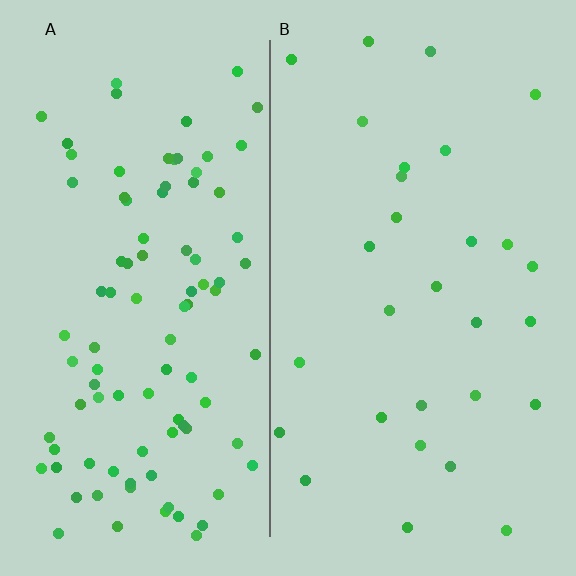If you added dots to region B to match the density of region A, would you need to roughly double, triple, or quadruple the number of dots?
Approximately triple.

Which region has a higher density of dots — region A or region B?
A (the left).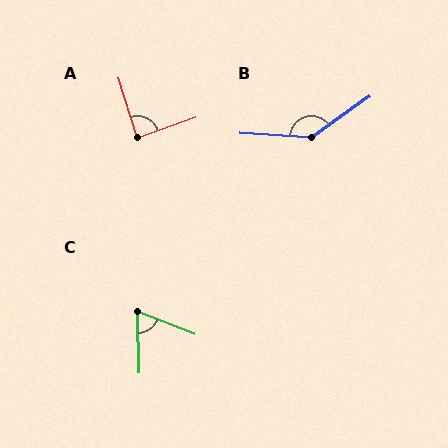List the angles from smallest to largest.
C (68°), A (88°), B (142°).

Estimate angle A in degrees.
Approximately 88 degrees.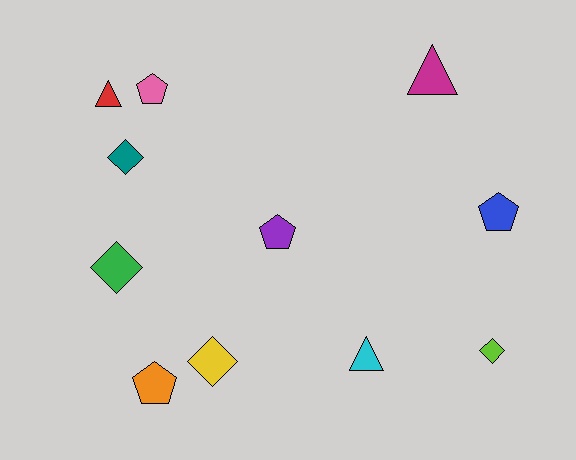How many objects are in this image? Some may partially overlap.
There are 11 objects.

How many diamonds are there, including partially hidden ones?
There are 4 diamonds.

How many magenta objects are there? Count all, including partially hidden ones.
There is 1 magenta object.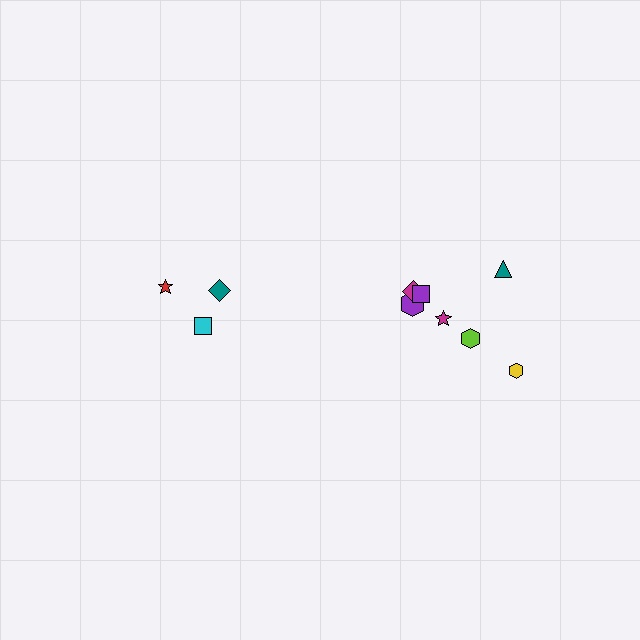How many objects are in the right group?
There are 7 objects.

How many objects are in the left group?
There are 3 objects.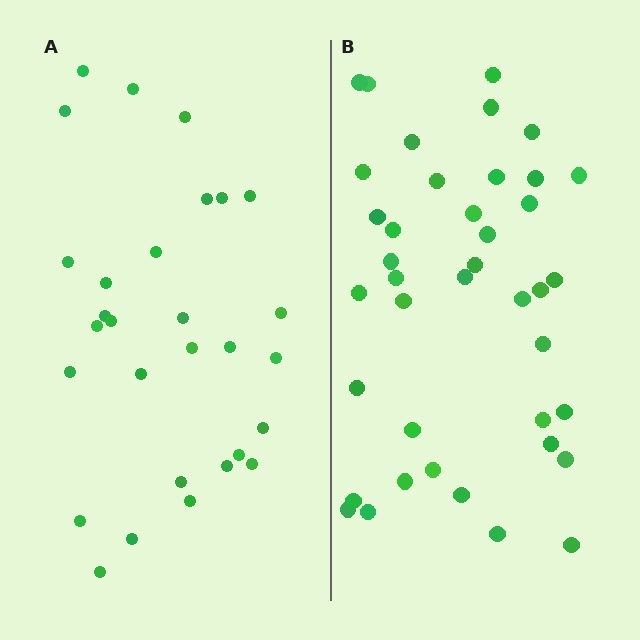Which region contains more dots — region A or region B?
Region B (the right region) has more dots.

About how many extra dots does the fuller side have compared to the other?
Region B has roughly 12 or so more dots than region A.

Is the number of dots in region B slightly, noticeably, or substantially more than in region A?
Region B has noticeably more, but not dramatically so. The ratio is roughly 1.4 to 1.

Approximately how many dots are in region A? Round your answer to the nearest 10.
About 30 dots. (The exact count is 29, which rounds to 30.)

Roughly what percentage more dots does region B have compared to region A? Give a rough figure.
About 40% more.